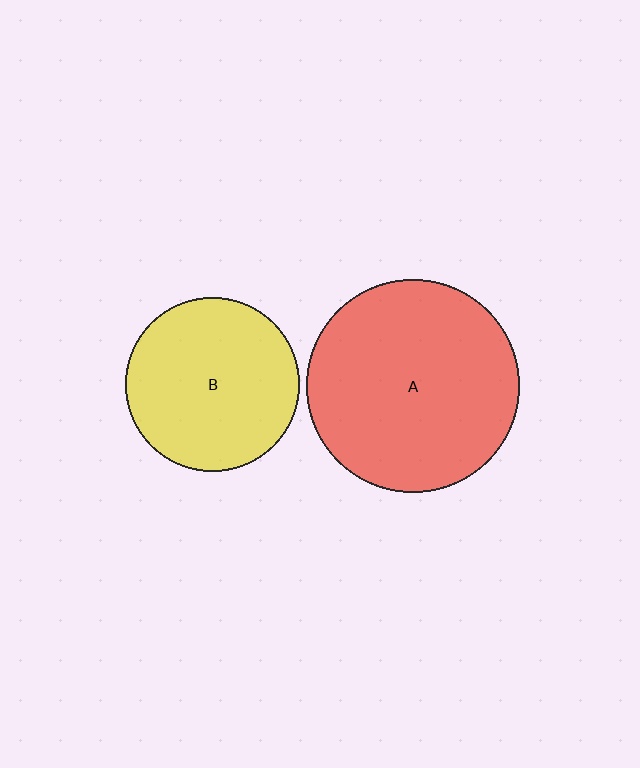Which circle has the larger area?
Circle A (red).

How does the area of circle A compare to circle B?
Approximately 1.5 times.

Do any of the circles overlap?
No, none of the circles overlap.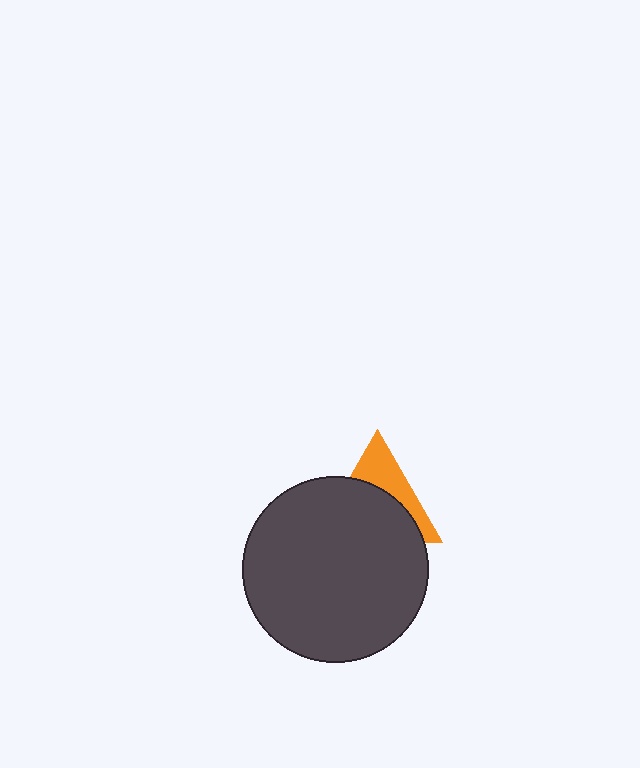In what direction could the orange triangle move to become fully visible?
The orange triangle could move up. That would shift it out from behind the dark gray circle entirely.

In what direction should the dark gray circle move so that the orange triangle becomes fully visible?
The dark gray circle should move down. That is the shortest direction to clear the overlap and leave the orange triangle fully visible.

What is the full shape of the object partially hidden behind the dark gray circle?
The partially hidden object is an orange triangle.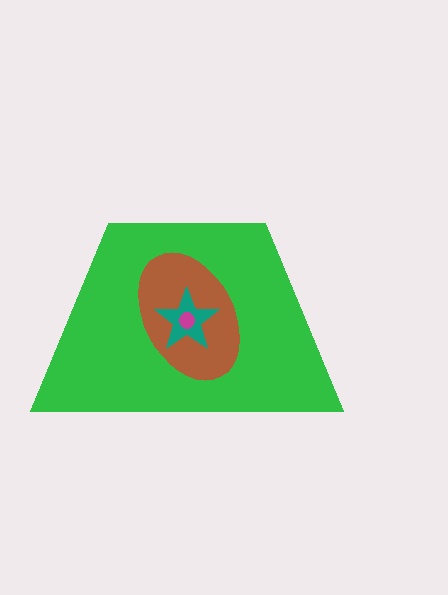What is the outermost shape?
The green trapezoid.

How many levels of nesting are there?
4.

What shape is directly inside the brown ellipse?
The teal star.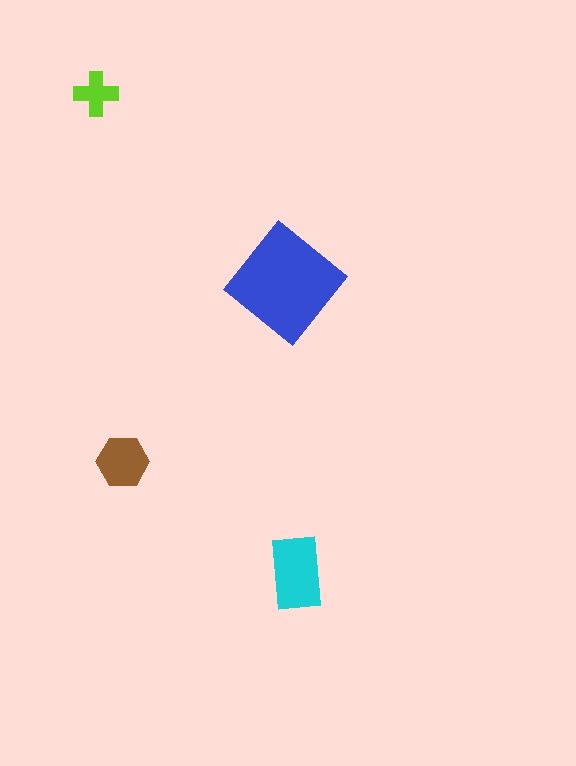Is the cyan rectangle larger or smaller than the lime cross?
Larger.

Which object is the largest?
The blue diamond.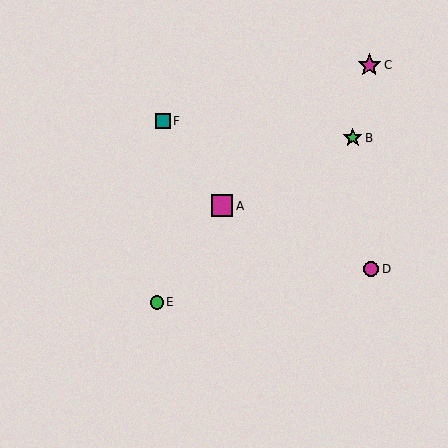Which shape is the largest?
The magenta star (labeled C) is the largest.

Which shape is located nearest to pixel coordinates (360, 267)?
The magenta circle (labeled D) at (371, 269) is nearest to that location.